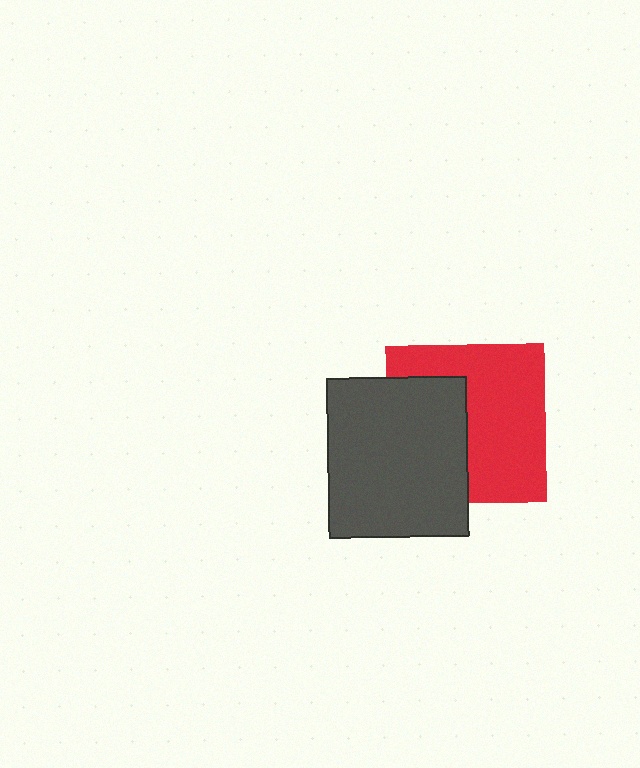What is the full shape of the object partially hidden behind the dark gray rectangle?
The partially hidden object is a red square.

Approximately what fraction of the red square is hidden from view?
Roughly 42% of the red square is hidden behind the dark gray rectangle.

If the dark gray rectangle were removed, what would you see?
You would see the complete red square.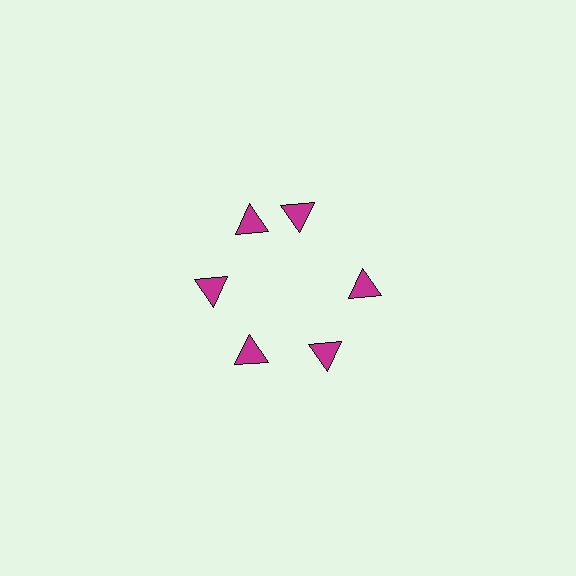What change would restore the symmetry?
The symmetry would be restored by rotating it back into even spacing with its neighbors so that all 6 triangles sit at equal angles and equal distance from the center.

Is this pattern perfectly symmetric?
No. The 6 magenta triangles are arranged in a ring, but one element near the 1 o'clock position is rotated out of alignment along the ring, breaking the 6-fold rotational symmetry.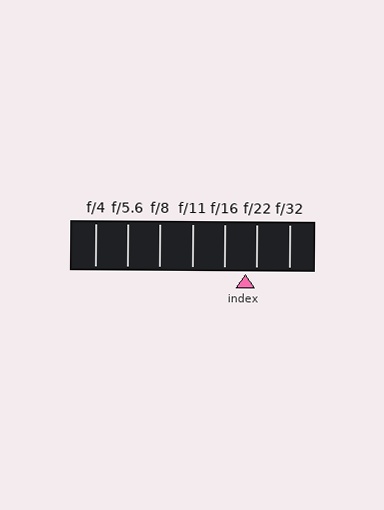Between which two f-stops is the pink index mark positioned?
The index mark is between f/16 and f/22.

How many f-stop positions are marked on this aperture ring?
There are 7 f-stop positions marked.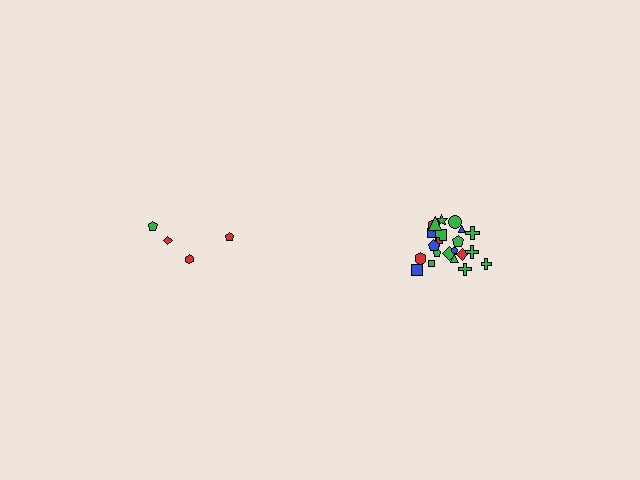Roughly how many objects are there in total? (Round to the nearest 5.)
Roughly 25 objects in total.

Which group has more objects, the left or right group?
The right group.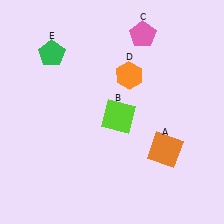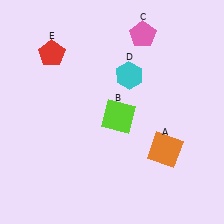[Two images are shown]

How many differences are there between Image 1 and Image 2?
There are 2 differences between the two images.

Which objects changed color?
D changed from orange to cyan. E changed from green to red.